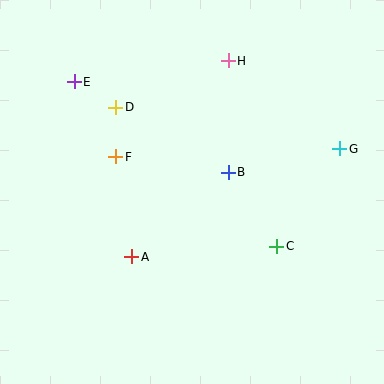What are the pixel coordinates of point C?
Point C is at (277, 246).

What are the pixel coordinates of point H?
Point H is at (228, 61).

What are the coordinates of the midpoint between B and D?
The midpoint between B and D is at (172, 140).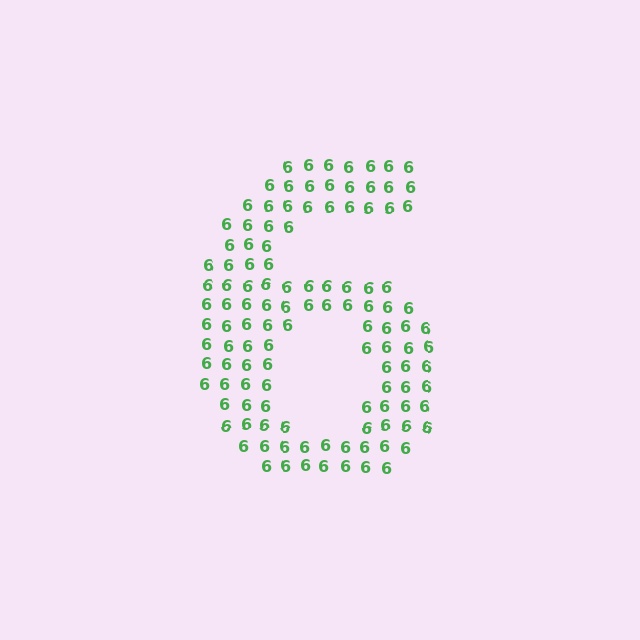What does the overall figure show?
The overall figure shows the digit 6.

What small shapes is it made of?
It is made of small digit 6's.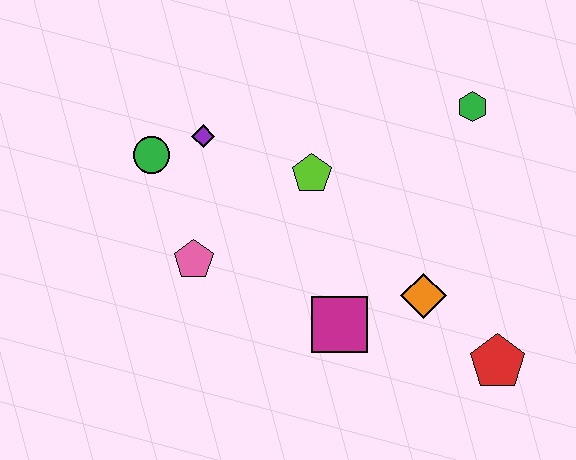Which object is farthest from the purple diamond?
The red pentagon is farthest from the purple diamond.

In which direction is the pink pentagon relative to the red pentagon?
The pink pentagon is to the left of the red pentagon.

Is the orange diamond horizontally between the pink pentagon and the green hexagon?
Yes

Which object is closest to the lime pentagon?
The purple diamond is closest to the lime pentagon.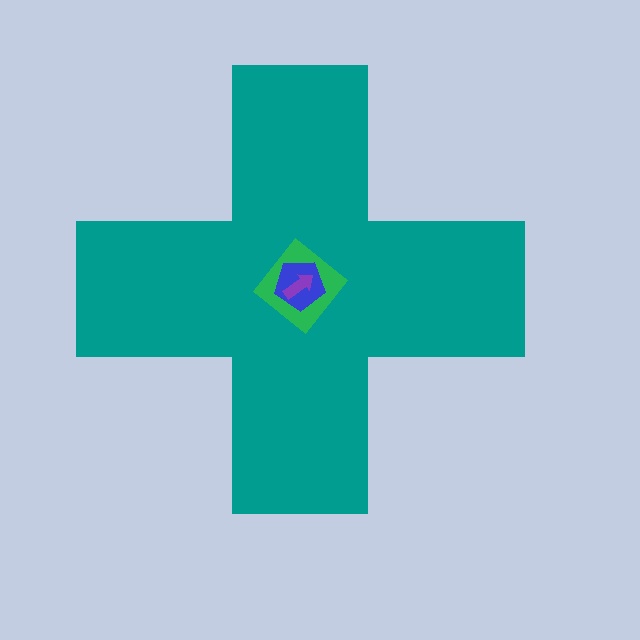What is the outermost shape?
The teal cross.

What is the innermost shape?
The purple arrow.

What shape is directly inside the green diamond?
The blue pentagon.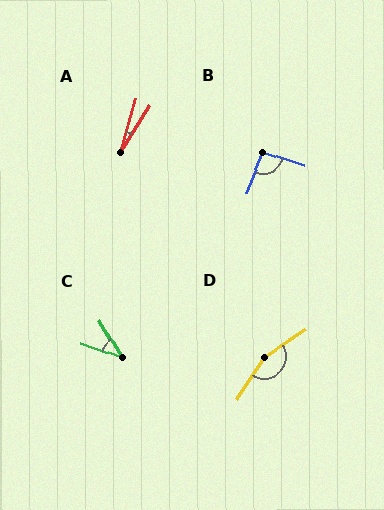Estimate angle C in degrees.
Approximately 40 degrees.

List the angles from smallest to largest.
A (16°), C (40°), B (93°), D (156°).